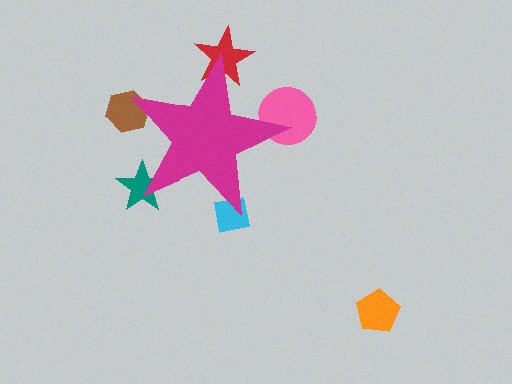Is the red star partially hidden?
Yes, the red star is partially hidden behind the magenta star.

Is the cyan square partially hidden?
Yes, the cyan square is partially hidden behind the magenta star.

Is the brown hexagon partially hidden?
Yes, the brown hexagon is partially hidden behind the magenta star.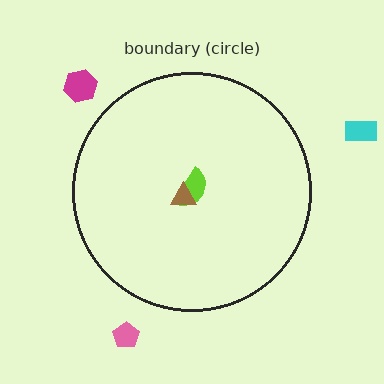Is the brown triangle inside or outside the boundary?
Inside.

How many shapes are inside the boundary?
2 inside, 3 outside.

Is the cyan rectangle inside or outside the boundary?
Outside.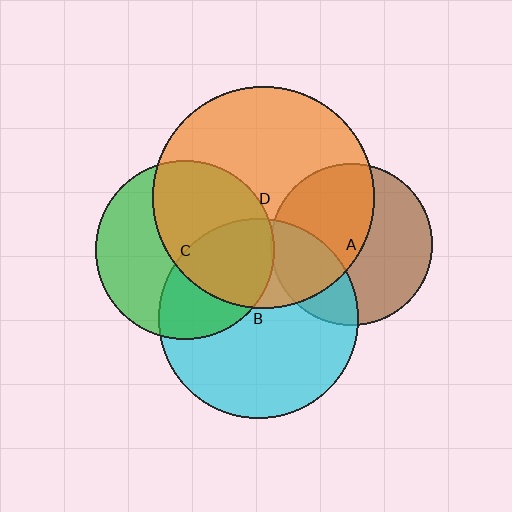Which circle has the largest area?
Circle D (orange).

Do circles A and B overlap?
Yes.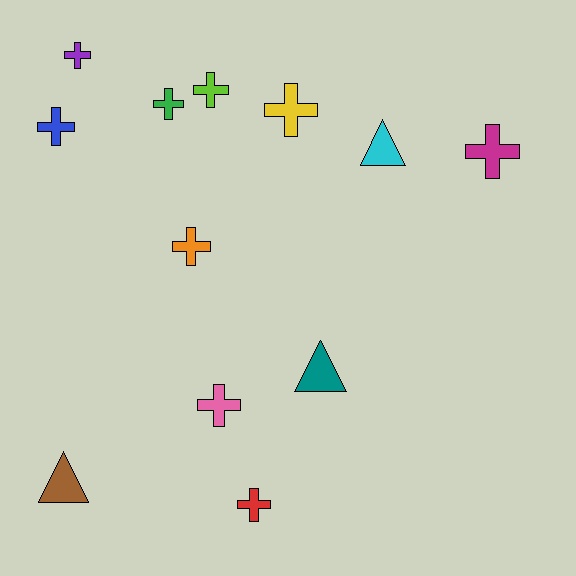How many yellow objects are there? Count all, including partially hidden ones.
There is 1 yellow object.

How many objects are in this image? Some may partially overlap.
There are 12 objects.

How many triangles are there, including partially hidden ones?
There are 3 triangles.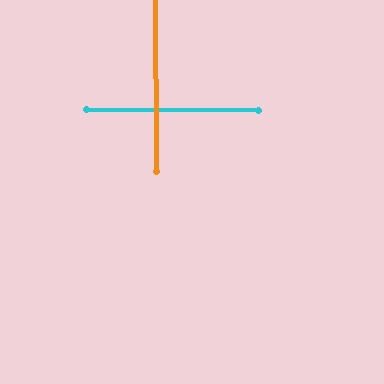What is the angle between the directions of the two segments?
Approximately 90 degrees.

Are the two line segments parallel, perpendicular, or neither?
Perpendicular — they meet at approximately 90°.